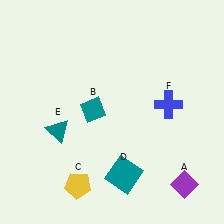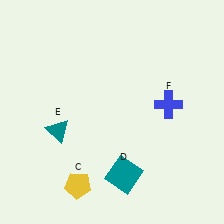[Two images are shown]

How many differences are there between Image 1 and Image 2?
There are 2 differences between the two images.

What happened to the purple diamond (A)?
The purple diamond (A) was removed in Image 2. It was in the bottom-right area of Image 1.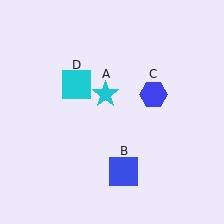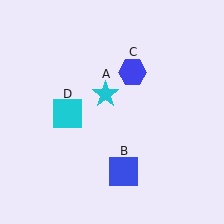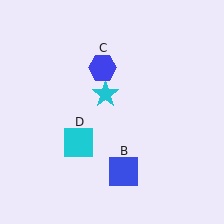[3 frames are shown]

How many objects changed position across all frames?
2 objects changed position: blue hexagon (object C), cyan square (object D).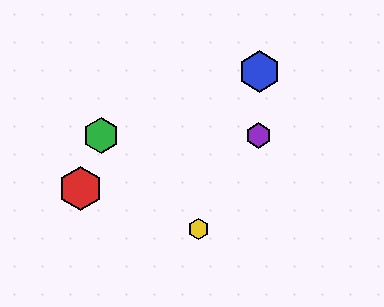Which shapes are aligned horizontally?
The green hexagon, the purple hexagon are aligned horizontally.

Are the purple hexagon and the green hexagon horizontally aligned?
Yes, both are at y≈135.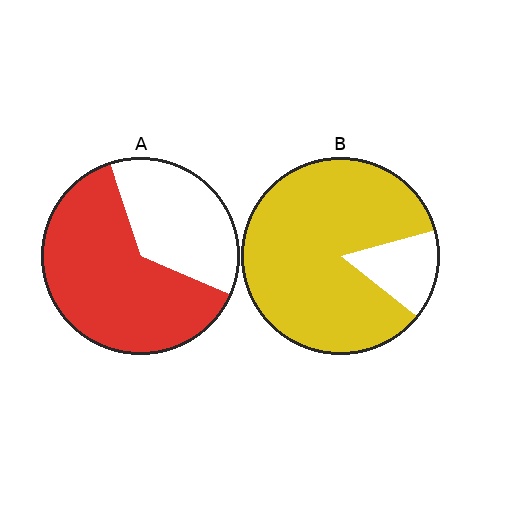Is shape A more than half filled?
Yes.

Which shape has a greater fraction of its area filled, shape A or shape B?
Shape B.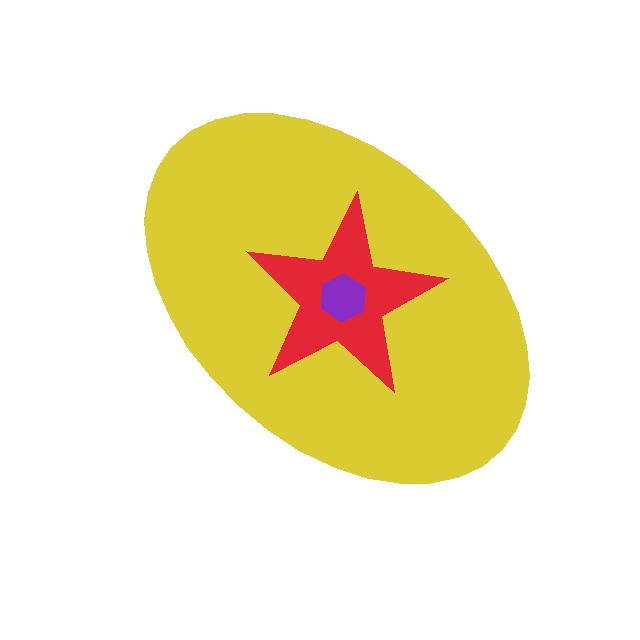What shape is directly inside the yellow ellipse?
The red star.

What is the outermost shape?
The yellow ellipse.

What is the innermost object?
The purple hexagon.